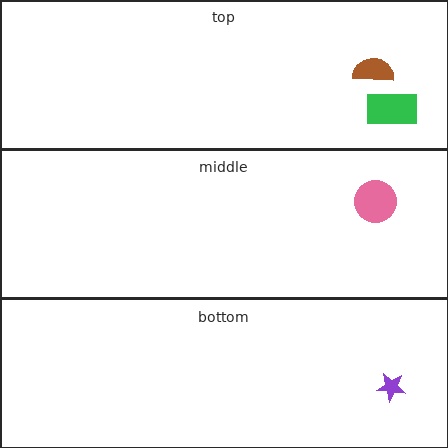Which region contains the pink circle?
The middle region.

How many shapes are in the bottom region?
1.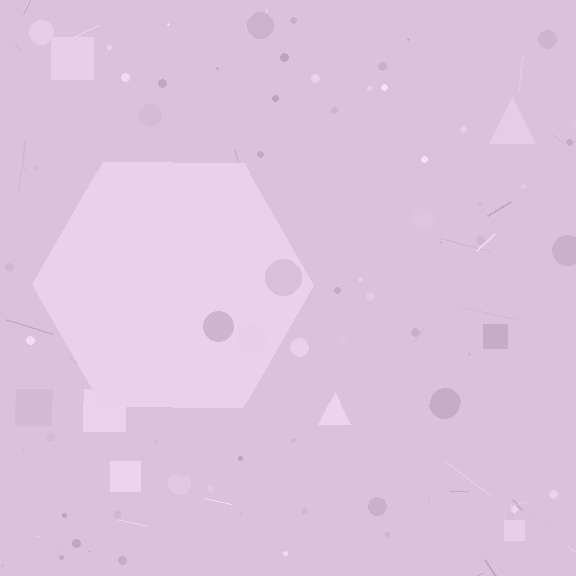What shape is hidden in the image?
A hexagon is hidden in the image.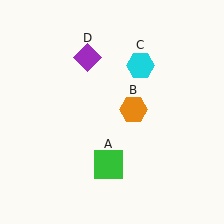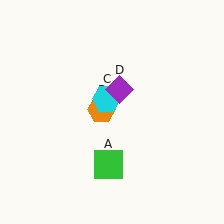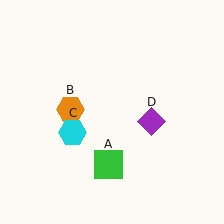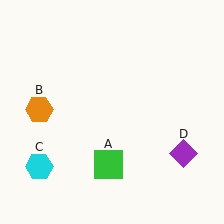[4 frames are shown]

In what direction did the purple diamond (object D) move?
The purple diamond (object D) moved down and to the right.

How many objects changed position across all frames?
3 objects changed position: orange hexagon (object B), cyan hexagon (object C), purple diamond (object D).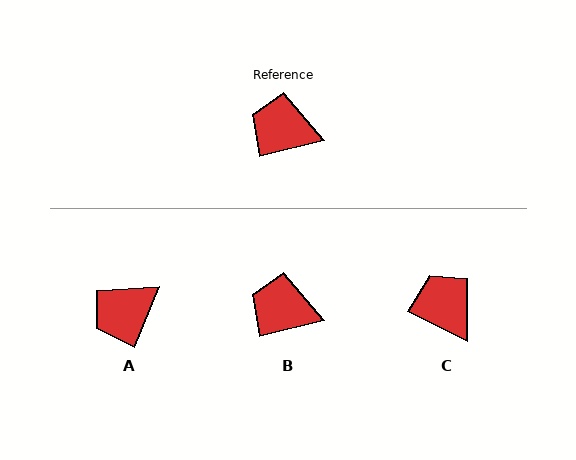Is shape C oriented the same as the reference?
No, it is off by about 40 degrees.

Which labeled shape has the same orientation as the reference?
B.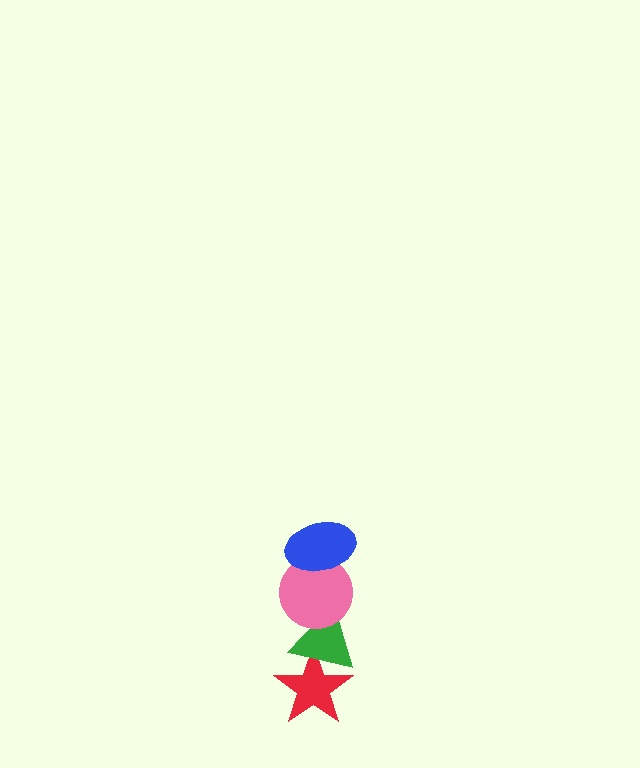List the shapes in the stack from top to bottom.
From top to bottom: the blue ellipse, the pink circle, the green triangle, the red star.